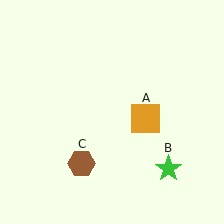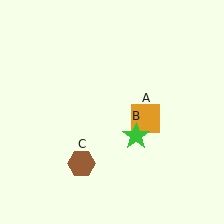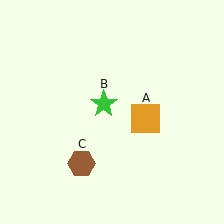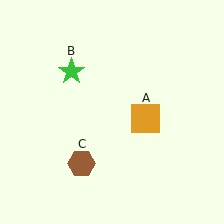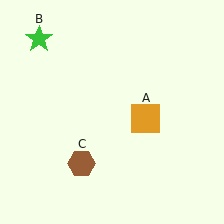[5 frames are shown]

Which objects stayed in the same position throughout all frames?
Orange square (object A) and brown hexagon (object C) remained stationary.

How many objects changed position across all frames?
1 object changed position: green star (object B).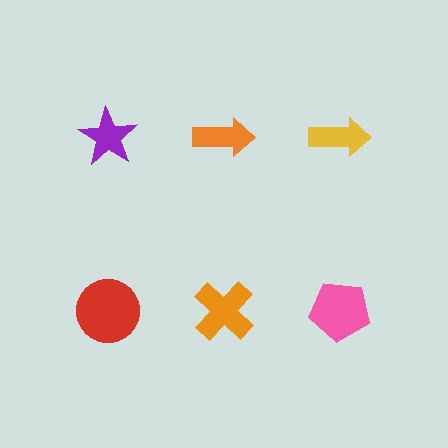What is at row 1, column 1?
A purple star.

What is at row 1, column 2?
An orange arrow.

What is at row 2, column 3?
A pink pentagon.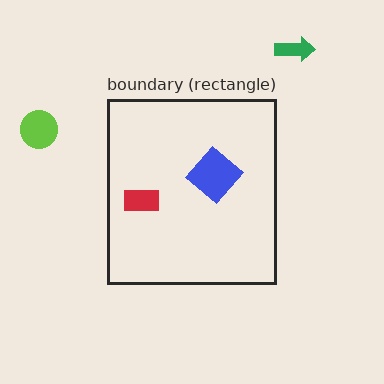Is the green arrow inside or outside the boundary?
Outside.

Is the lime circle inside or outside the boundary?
Outside.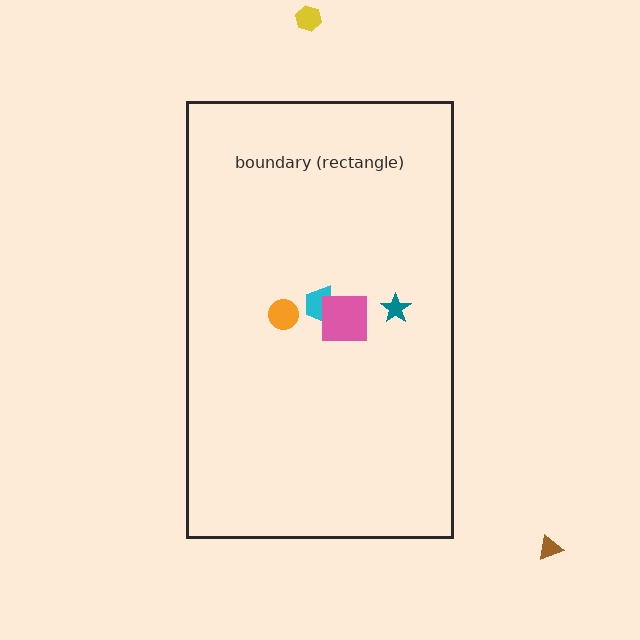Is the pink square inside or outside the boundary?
Inside.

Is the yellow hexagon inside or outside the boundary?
Outside.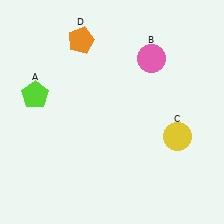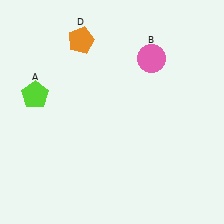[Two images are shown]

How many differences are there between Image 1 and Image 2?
There is 1 difference between the two images.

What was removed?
The yellow circle (C) was removed in Image 2.